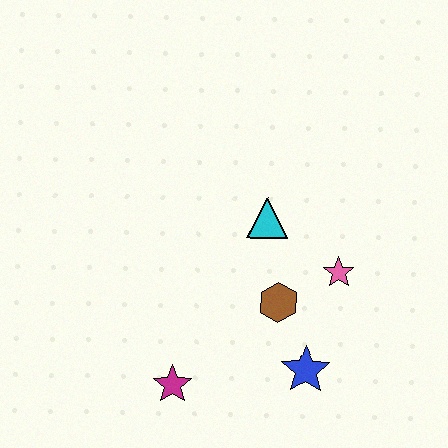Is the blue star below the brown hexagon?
Yes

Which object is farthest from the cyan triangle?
The magenta star is farthest from the cyan triangle.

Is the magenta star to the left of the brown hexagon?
Yes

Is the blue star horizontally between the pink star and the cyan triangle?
Yes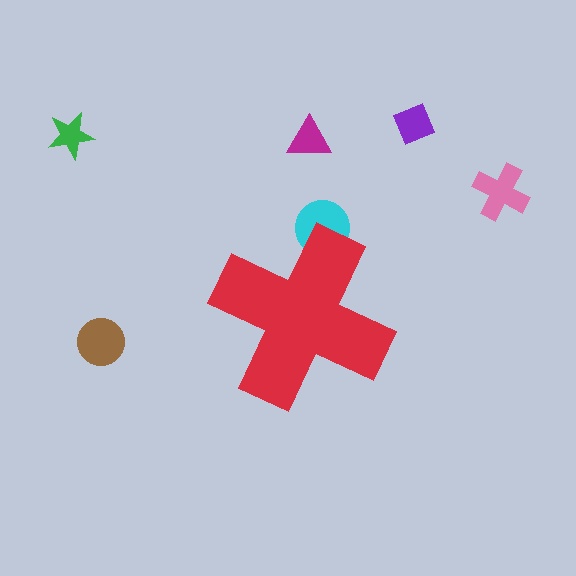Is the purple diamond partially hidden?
No, the purple diamond is fully visible.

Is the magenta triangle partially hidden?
No, the magenta triangle is fully visible.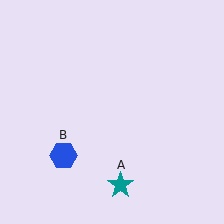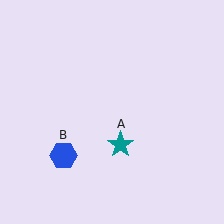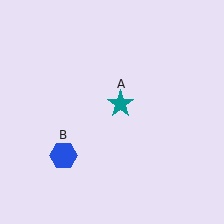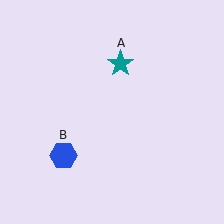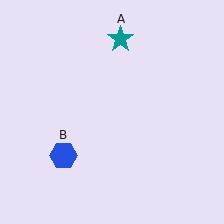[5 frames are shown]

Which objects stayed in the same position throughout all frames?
Blue hexagon (object B) remained stationary.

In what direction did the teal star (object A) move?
The teal star (object A) moved up.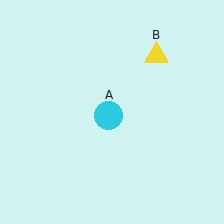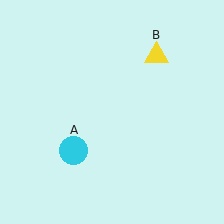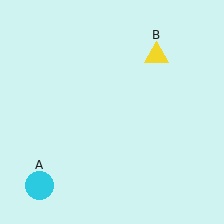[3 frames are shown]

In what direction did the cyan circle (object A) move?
The cyan circle (object A) moved down and to the left.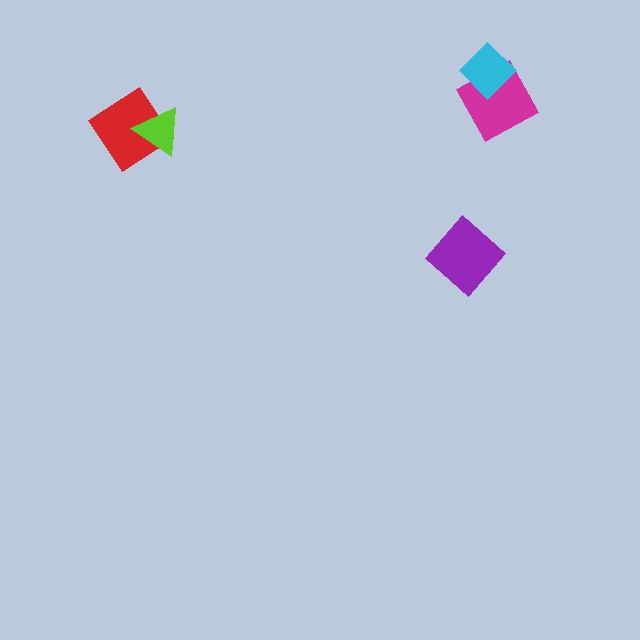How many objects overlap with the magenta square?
1 object overlaps with the magenta square.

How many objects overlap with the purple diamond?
0 objects overlap with the purple diamond.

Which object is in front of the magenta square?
The cyan diamond is in front of the magenta square.